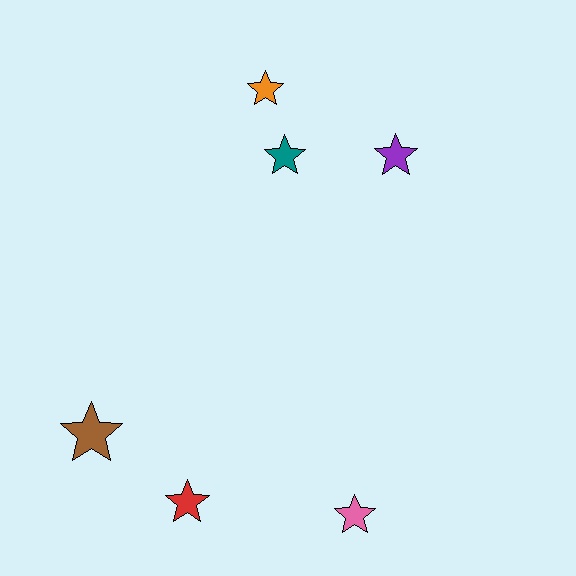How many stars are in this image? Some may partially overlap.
There are 6 stars.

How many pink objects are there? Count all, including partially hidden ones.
There is 1 pink object.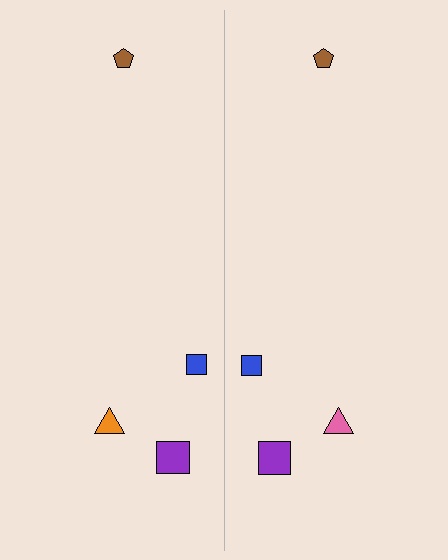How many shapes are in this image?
There are 8 shapes in this image.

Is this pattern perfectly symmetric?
No, the pattern is not perfectly symmetric. The pink triangle on the right side breaks the symmetry — its mirror counterpart is orange.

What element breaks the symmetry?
The pink triangle on the right side breaks the symmetry — its mirror counterpart is orange.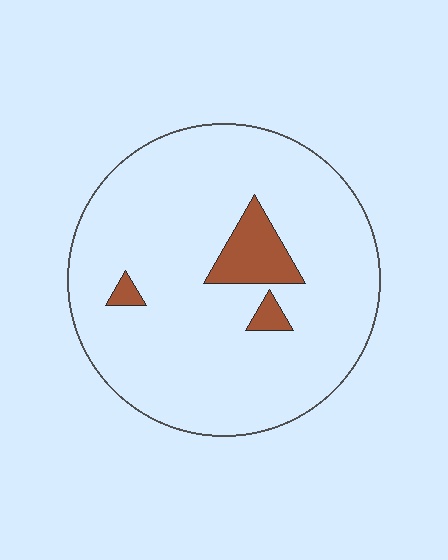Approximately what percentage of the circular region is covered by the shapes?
Approximately 10%.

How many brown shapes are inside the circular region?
3.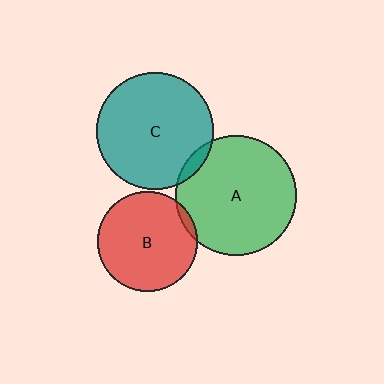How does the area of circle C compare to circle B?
Approximately 1.4 times.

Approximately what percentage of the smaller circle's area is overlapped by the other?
Approximately 5%.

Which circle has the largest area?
Circle A (green).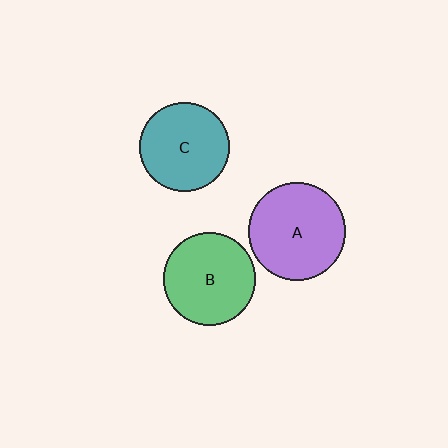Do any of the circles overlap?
No, none of the circles overlap.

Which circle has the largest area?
Circle A (purple).